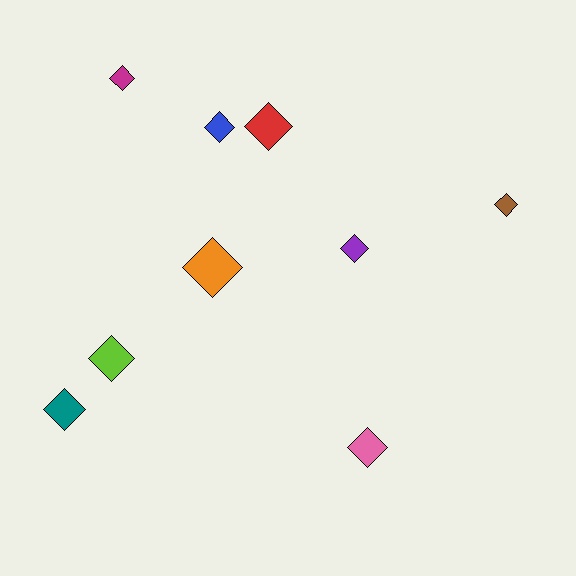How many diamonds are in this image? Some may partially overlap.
There are 9 diamonds.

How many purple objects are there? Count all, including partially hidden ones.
There is 1 purple object.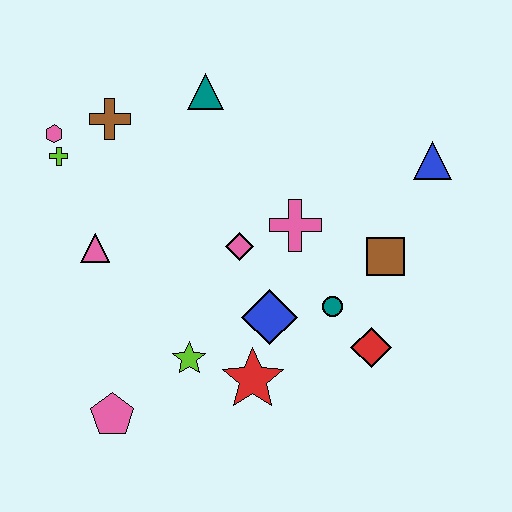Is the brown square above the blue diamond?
Yes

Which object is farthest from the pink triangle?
The blue triangle is farthest from the pink triangle.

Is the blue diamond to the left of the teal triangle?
No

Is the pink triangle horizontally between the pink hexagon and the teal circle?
Yes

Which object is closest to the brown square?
The teal circle is closest to the brown square.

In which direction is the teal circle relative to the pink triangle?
The teal circle is to the right of the pink triangle.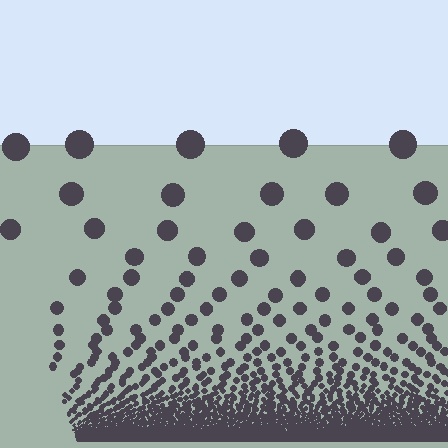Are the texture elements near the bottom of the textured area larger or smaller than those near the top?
Smaller. The gradient is inverted — elements near the bottom are smaller and denser.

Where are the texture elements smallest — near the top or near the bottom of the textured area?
Near the bottom.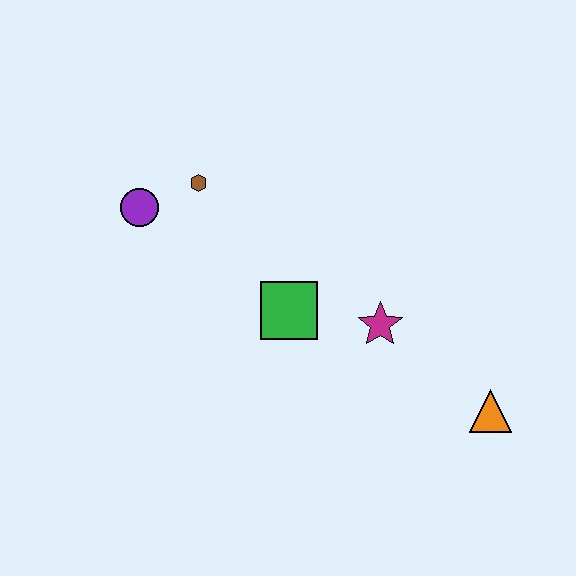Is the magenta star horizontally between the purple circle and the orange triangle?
Yes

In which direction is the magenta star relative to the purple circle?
The magenta star is to the right of the purple circle.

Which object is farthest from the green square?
The orange triangle is farthest from the green square.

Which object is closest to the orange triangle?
The magenta star is closest to the orange triangle.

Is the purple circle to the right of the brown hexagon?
No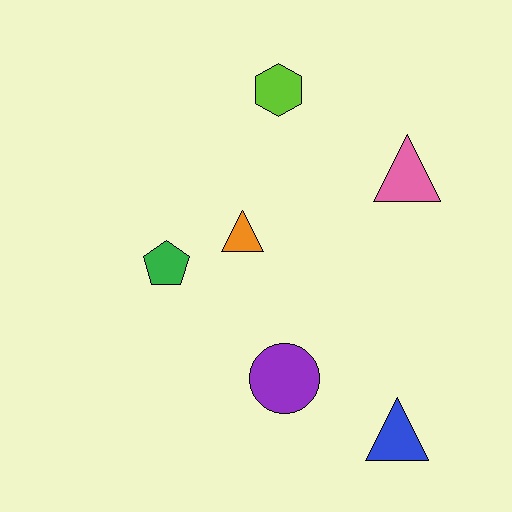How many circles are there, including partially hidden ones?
There is 1 circle.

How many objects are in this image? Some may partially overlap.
There are 6 objects.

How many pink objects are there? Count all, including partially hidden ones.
There is 1 pink object.